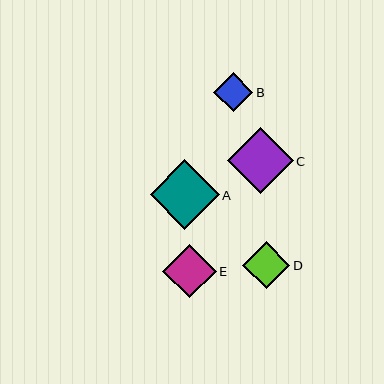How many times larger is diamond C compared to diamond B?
Diamond C is approximately 1.7 times the size of diamond B.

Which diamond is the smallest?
Diamond B is the smallest with a size of approximately 39 pixels.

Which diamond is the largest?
Diamond A is the largest with a size of approximately 69 pixels.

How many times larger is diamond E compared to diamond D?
Diamond E is approximately 1.1 times the size of diamond D.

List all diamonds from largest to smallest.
From largest to smallest: A, C, E, D, B.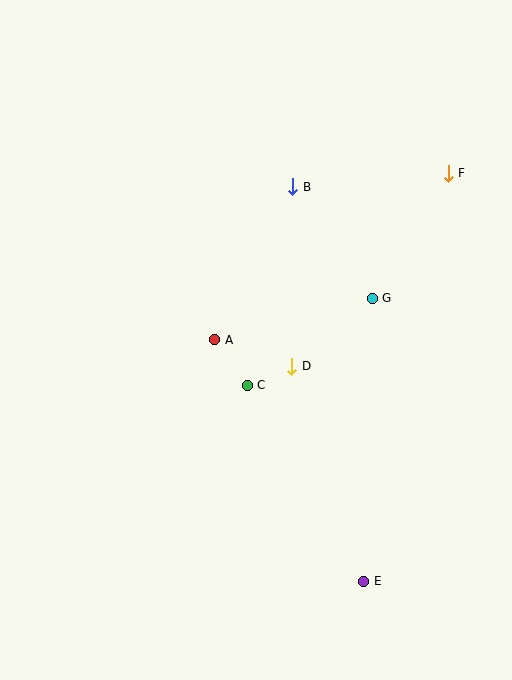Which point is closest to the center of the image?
Point A at (215, 340) is closest to the center.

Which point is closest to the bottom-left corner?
Point E is closest to the bottom-left corner.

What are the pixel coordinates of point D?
Point D is at (292, 366).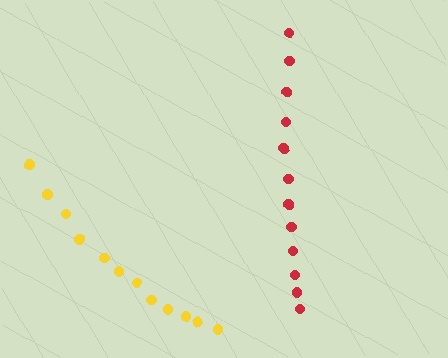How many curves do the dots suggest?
There are 2 distinct paths.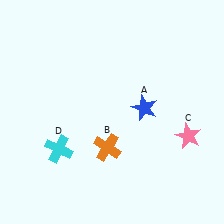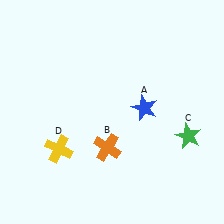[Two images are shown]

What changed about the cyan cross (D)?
In Image 1, D is cyan. In Image 2, it changed to yellow.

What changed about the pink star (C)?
In Image 1, C is pink. In Image 2, it changed to green.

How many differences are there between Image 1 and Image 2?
There are 2 differences between the two images.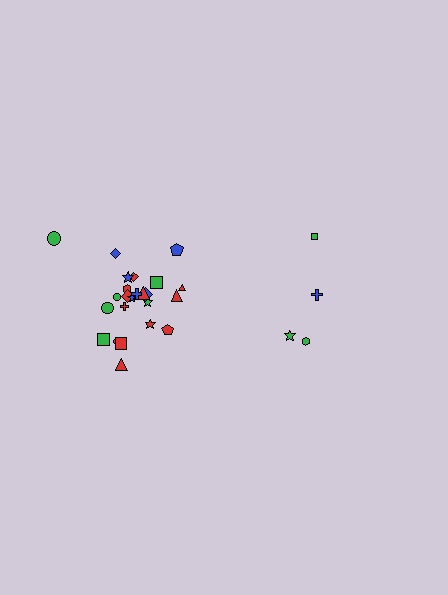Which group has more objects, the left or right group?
The left group.